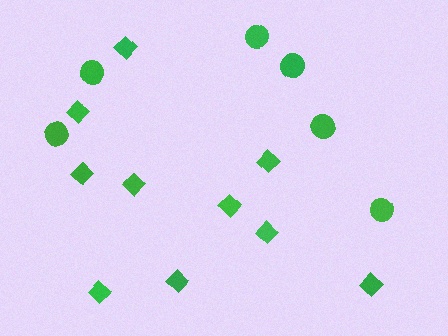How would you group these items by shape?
There are 2 groups: one group of diamonds (10) and one group of circles (6).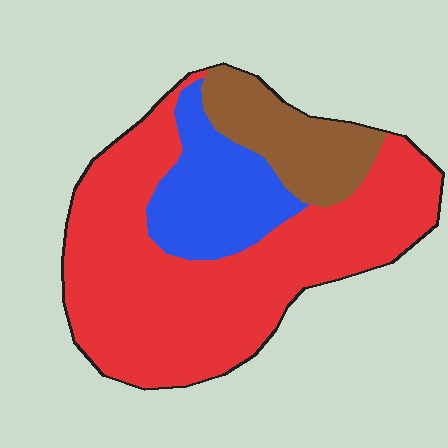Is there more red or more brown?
Red.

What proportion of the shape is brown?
Brown takes up about one sixth (1/6) of the shape.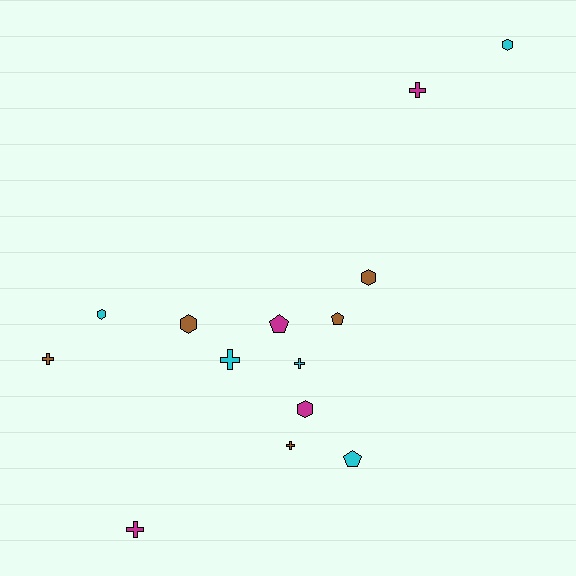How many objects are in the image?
There are 14 objects.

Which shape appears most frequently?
Cross, with 6 objects.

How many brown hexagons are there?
There are 2 brown hexagons.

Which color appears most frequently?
Brown, with 5 objects.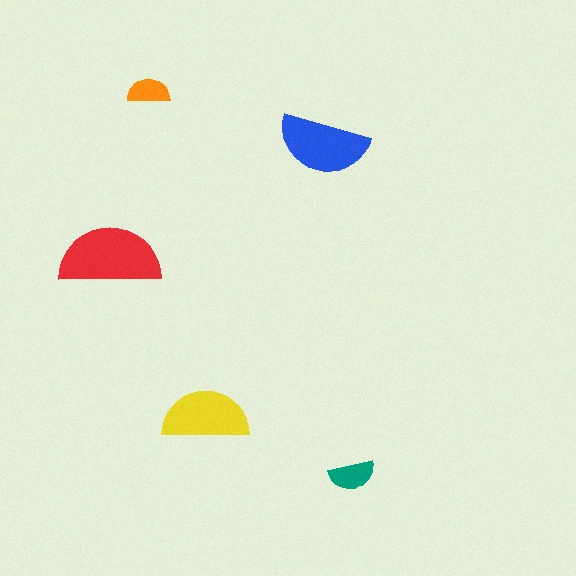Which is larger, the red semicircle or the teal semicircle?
The red one.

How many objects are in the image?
There are 5 objects in the image.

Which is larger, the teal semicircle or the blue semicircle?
The blue one.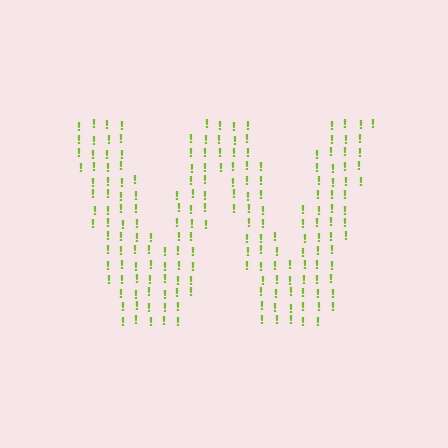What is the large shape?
The large shape is the letter W.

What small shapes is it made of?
It is made of small exclamation marks.